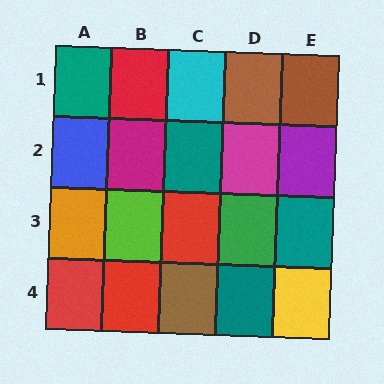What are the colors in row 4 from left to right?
Red, red, brown, teal, yellow.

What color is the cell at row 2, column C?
Teal.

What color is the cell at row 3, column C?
Red.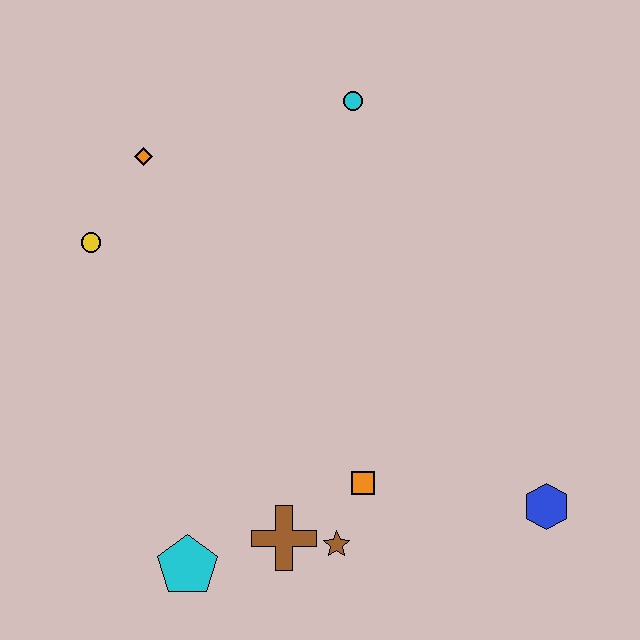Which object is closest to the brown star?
The brown cross is closest to the brown star.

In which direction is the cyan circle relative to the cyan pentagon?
The cyan circle is above the cyan pentagon.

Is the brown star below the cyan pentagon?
No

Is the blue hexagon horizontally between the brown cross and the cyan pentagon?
No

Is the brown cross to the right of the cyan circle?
No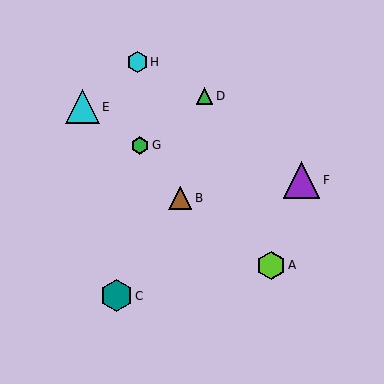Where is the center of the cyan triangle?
The center of the cyan triangle is at (82, 107).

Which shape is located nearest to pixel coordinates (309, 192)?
The purple triangle (labeled F) at (301, 180) is nearest to that location.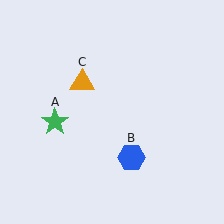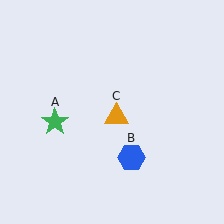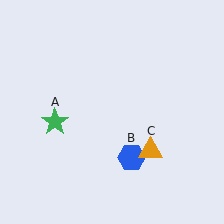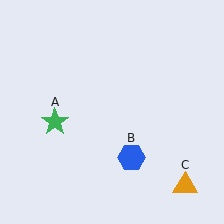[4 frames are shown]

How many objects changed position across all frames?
1 object changed position: orange triangle (object C).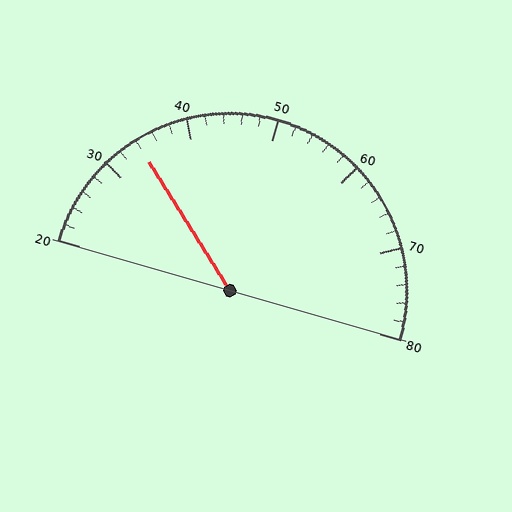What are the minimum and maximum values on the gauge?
The gauge ranges from 20 to 80.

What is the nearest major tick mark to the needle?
The nearest major tick mark is 30.